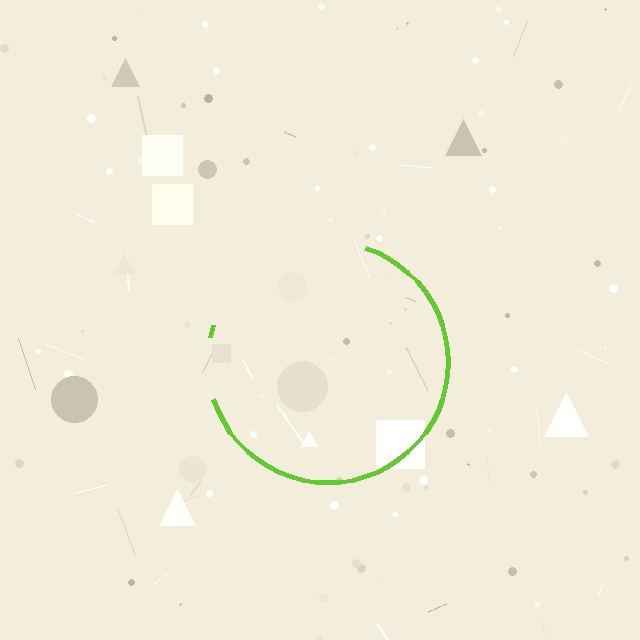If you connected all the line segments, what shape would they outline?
They would outline a circle.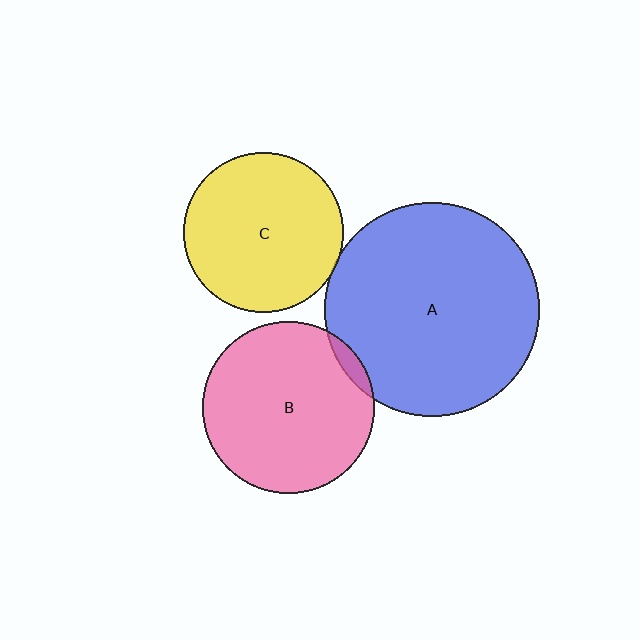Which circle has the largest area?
Circle A (blue).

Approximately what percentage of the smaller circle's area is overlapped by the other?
Approximately 5%.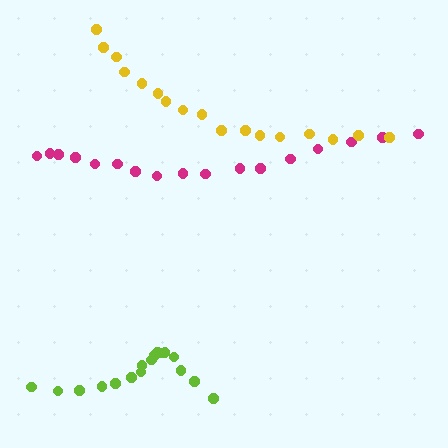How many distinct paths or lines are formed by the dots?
There are 3 distinct paths.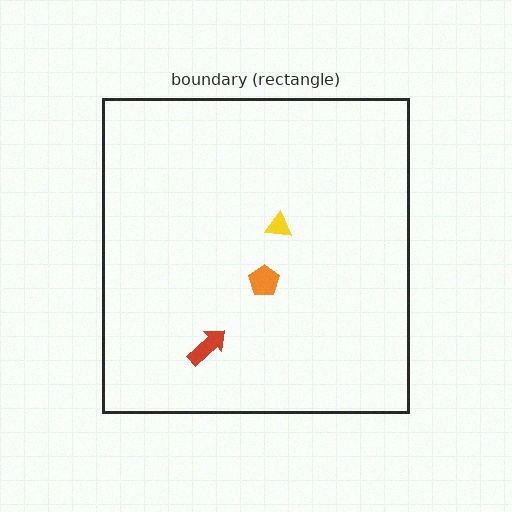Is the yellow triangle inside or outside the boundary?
Inside.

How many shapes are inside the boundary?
3 inside, 0 outside.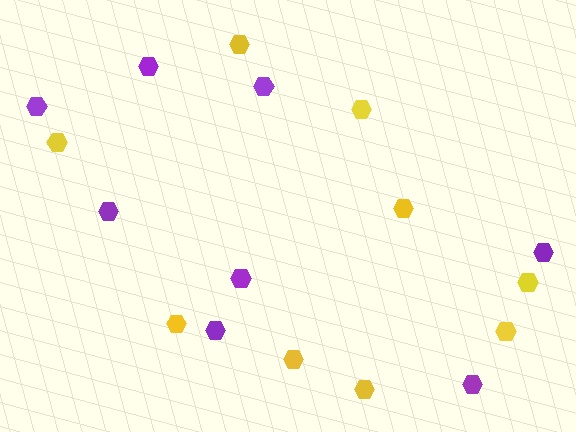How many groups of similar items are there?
There are 2 groups: one group of yellow hexagons (9) and one group of purple hexagons (8).